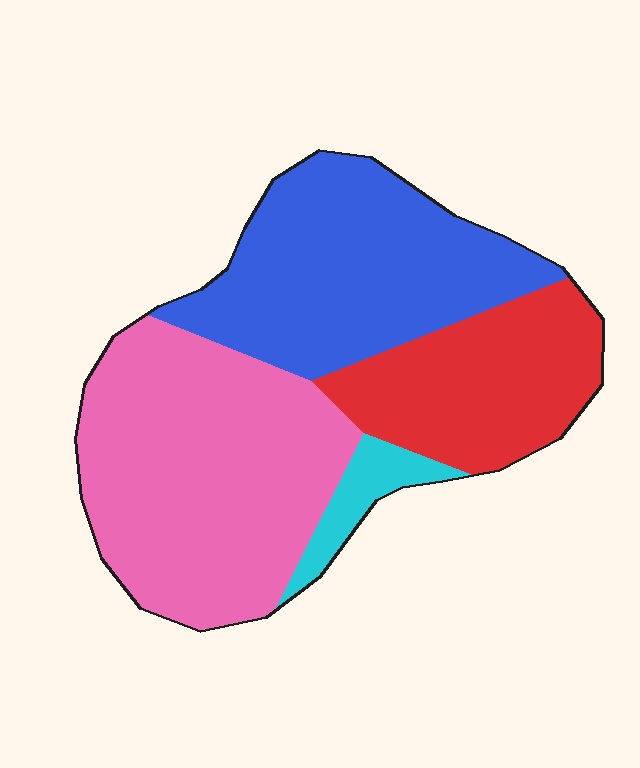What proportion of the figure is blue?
Blue covers 32% of the figure.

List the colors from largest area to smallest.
From largest to smallest: pink, blue, red, cyan.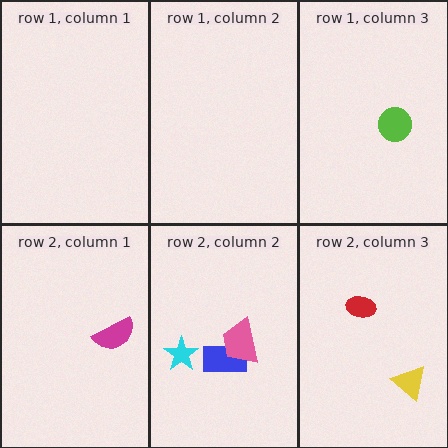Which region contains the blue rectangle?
The row 2, column 2 region.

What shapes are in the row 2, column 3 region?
The red ellipse, the yellow triangle.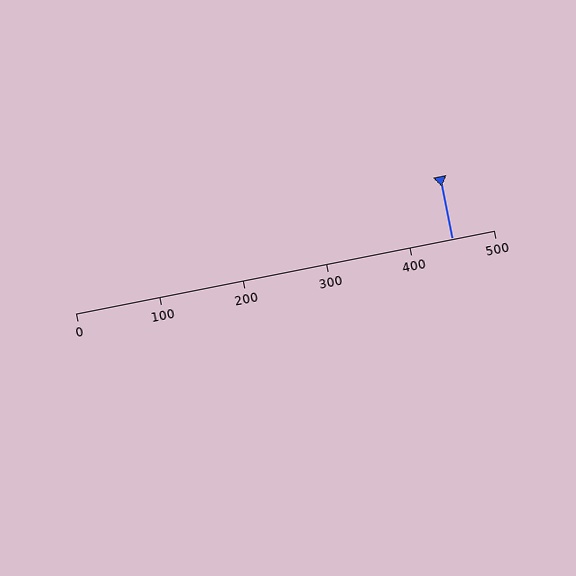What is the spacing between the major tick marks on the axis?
The major ticks are spaced 100 apart.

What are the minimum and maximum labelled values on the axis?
The axis runs from 0 to 500.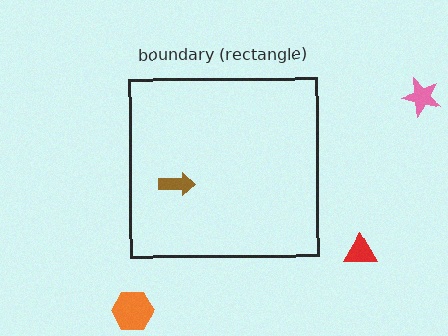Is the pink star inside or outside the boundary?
Outside.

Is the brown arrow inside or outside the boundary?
Inside.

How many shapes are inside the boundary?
1 inside, 3 outside.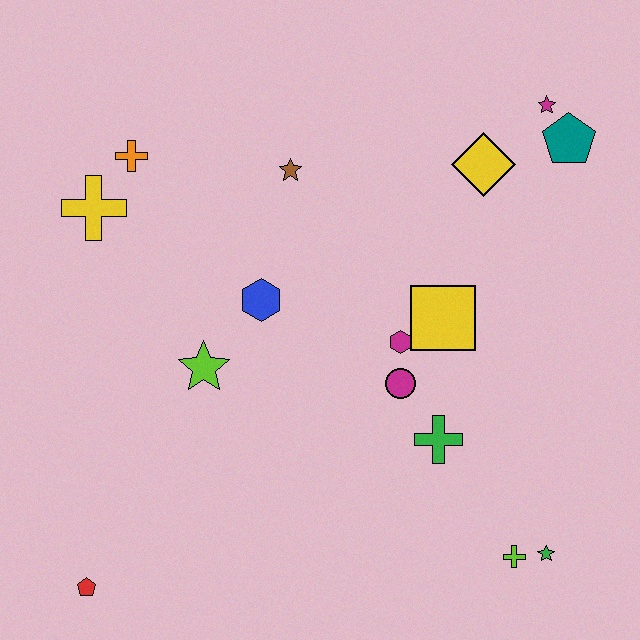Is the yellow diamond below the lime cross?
No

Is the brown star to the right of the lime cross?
No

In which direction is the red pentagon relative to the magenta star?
The red pentagon is below the magenta star.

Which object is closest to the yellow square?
The magenta hexagon is closest to the yellow square.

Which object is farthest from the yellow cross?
The green star is farthest from the yellow cross.